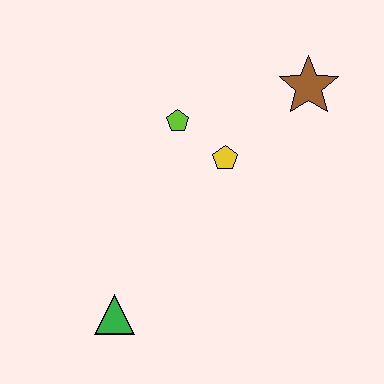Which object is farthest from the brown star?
The green triangle is farthest from the brown star.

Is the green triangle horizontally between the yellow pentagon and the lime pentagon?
No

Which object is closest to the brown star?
The yellow pentagon is closest to the brown star.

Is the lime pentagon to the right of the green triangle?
Yes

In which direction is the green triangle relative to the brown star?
The green triangle is below the brown star.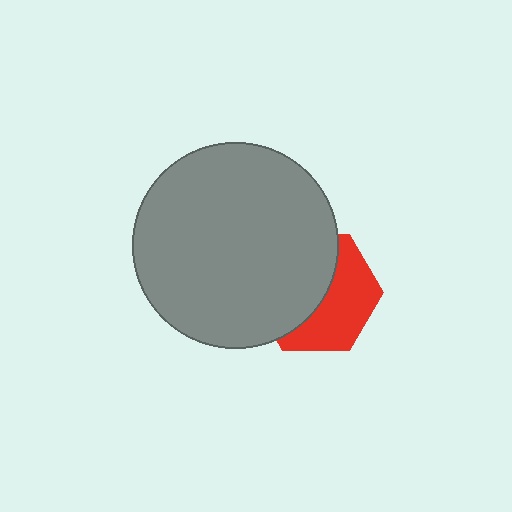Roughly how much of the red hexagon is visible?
About half of it is visible (roughly 47%).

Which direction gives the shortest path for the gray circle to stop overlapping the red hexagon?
Moving left gives the shortest separation.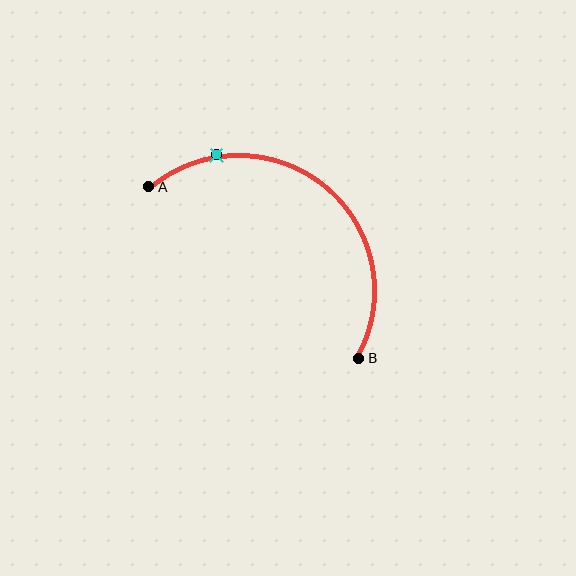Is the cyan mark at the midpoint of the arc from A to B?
No. The cyan mark lies on the arc but is closer to endpoint A. The arc midpoint would be at the point on the curve equidistant along the arc from both A and B.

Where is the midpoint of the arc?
The arc midpoint is the point on the curve farthest from the straight line joining A and B. It sits above and to the right of that line.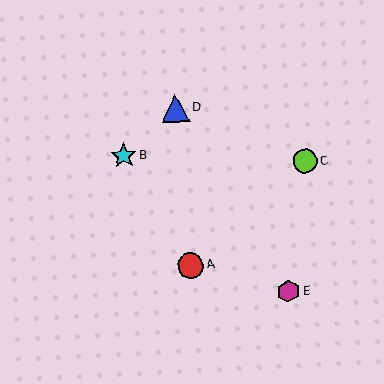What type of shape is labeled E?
Shape E is a magenta hexagon.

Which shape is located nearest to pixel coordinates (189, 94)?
The blue triangle (labeled D) at (175, 108) is nearest to that location.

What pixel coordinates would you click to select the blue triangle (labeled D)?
Click at (175, 108) to select the blue triangle D.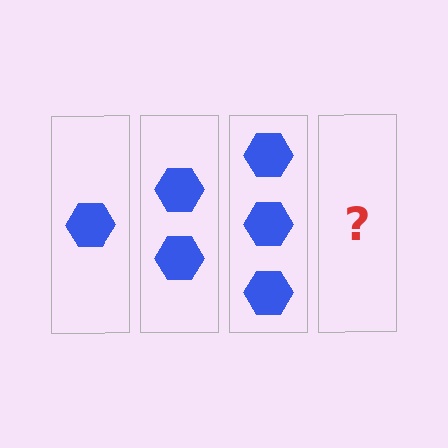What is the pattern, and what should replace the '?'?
The pattern is that each step adds one more hexagon. The '?' should be 4 hexagons.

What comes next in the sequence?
The next element should be 4 hexagons.